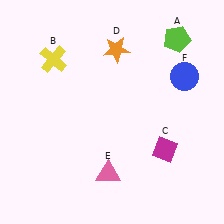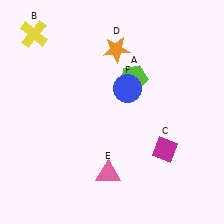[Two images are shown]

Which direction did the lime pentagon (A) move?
The lime pentagon (A) moved left.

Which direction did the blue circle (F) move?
The blue circle (F) moved left.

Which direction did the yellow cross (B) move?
The yellow cross (B) moved up.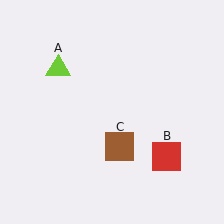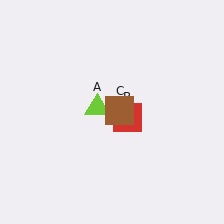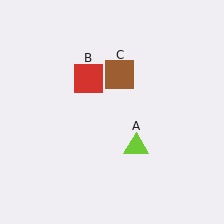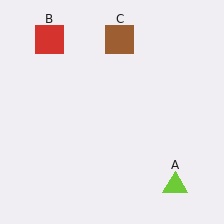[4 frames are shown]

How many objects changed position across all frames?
3 objects changed position: lime triangle (object A), red square (object B), brown square (object C).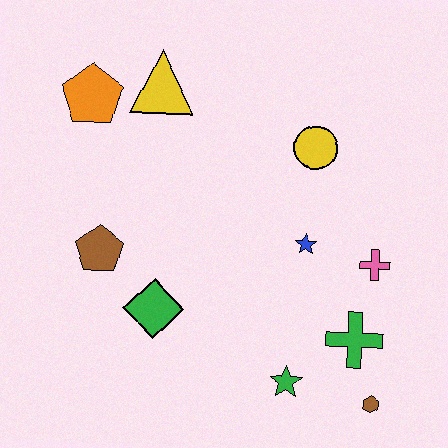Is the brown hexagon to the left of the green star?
No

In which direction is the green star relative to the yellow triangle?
The green star is below the yellow triangle.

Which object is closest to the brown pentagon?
The green diamond is closest to the brown pentagon.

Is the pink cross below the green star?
No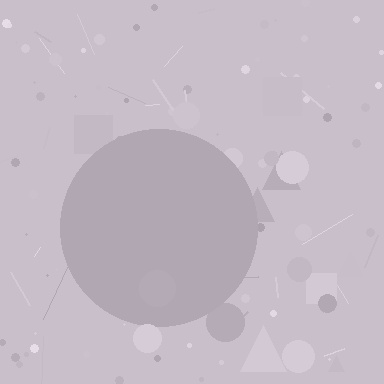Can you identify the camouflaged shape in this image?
The camouflaged shape is a circle.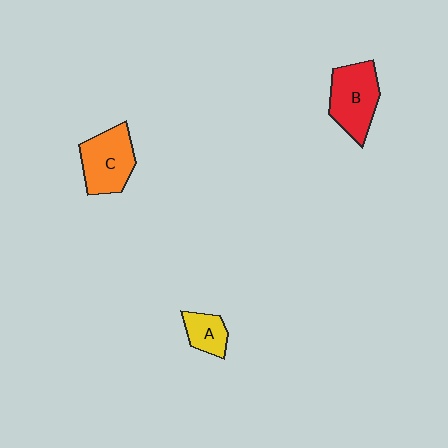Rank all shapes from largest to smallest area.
From largest to smallest: B (red), C (orange), A (yellow).